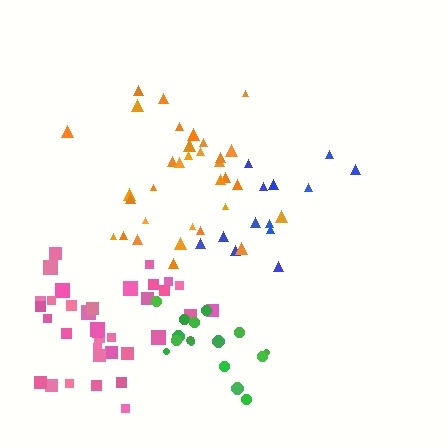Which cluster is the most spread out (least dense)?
Blue.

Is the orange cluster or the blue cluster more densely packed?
Orange.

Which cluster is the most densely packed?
Orange.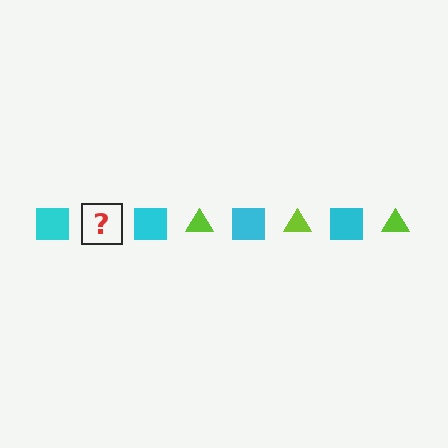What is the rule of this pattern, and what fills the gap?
The rule is that the pattern alternates between cyan square and lime triangle. The gap should be filled with a lime triangle.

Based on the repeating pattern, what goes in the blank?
The blank should be a lime triangle.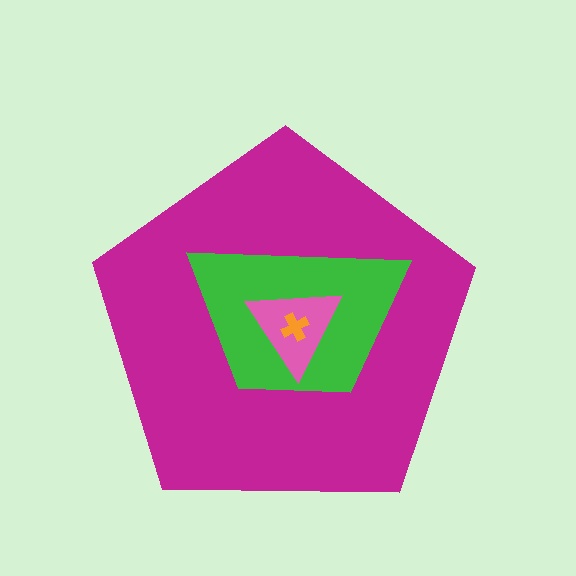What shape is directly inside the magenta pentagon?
The green trapezoid.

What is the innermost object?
The orange cross.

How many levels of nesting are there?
4.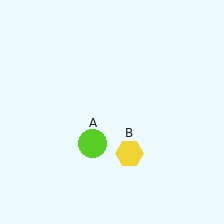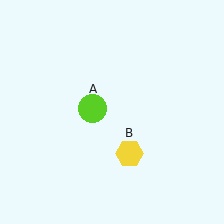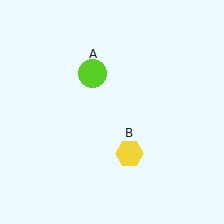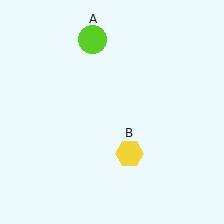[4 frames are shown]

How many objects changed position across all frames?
1 object changed position: lime circle (object A).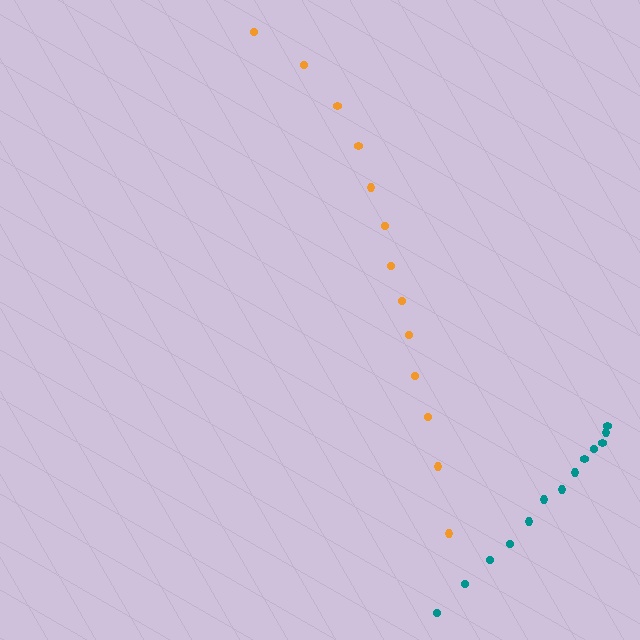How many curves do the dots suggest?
There are 2 distinct paths.